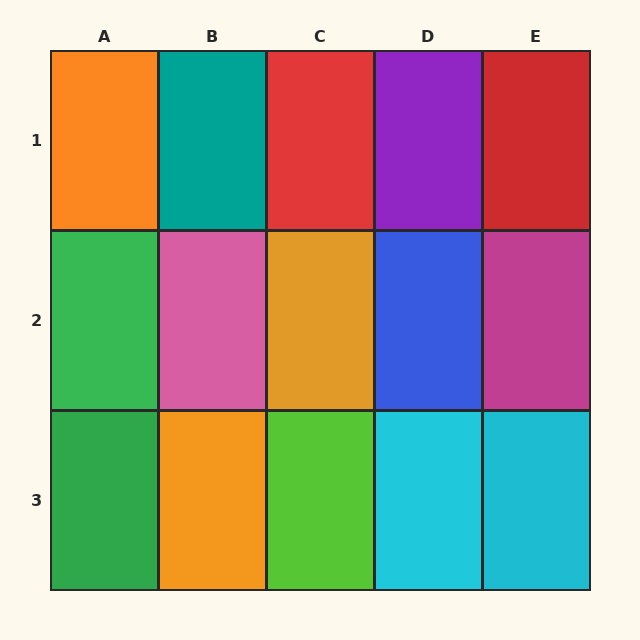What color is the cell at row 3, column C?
Lime.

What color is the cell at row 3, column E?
Cyan.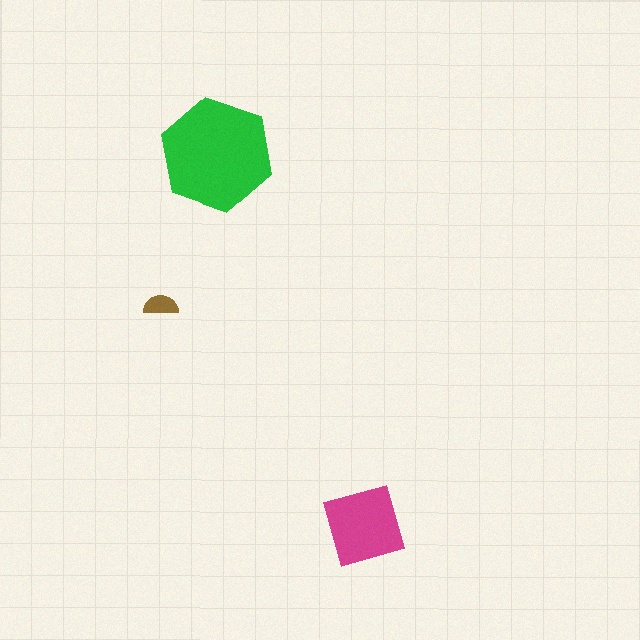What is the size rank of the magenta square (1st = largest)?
2nd.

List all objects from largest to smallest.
The green hexagon, the magenta square, the brown semicircle.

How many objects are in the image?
There are 3 objects in the image.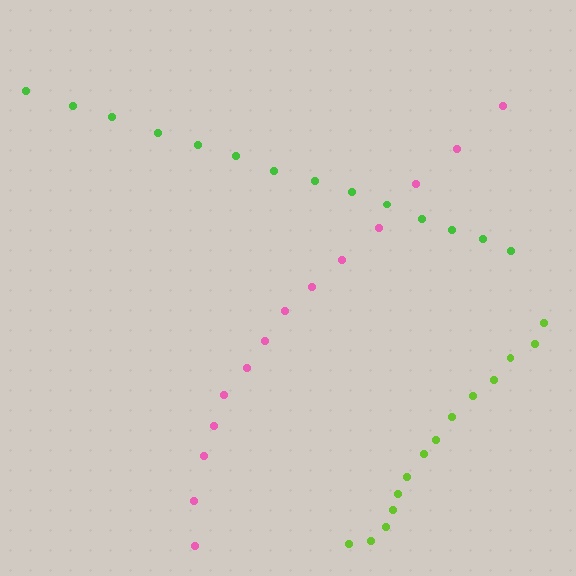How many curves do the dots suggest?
There are 3 distinct paths.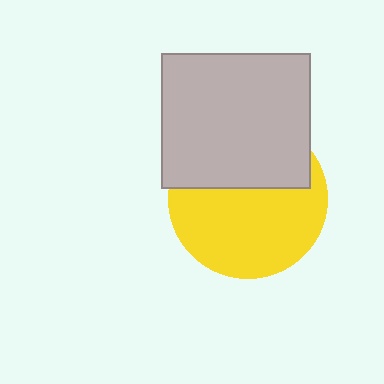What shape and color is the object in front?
The object in front is a light gray rectangle.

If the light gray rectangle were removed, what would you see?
You would see the complete yellow circle.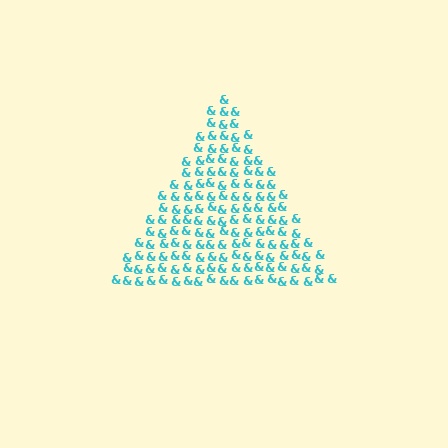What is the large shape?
The large shape is a triangle.